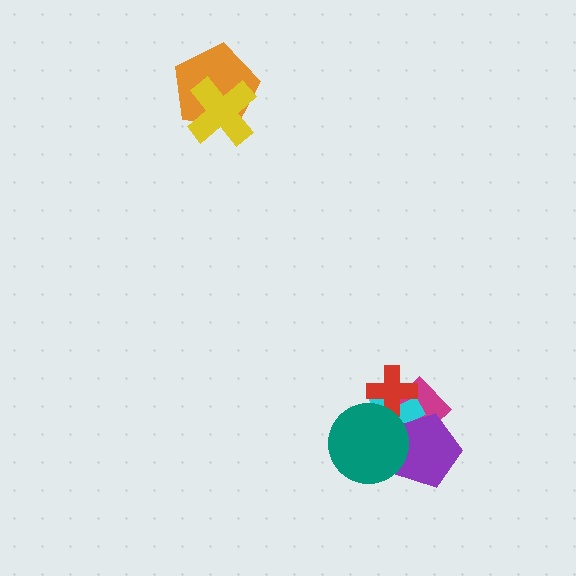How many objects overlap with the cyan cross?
4 objects overlap with the cyan cross.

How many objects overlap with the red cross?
3 objects overlap with the red cross.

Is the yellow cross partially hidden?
No, no other shape covers it.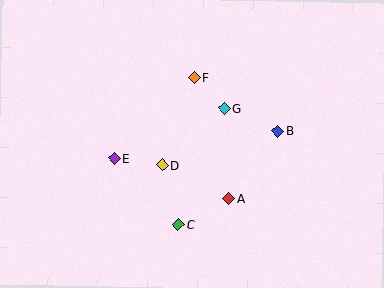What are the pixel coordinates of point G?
Point G is at (224, 108).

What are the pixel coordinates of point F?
Point F is at (194, 78).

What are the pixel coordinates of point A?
Point A is at (229, 199).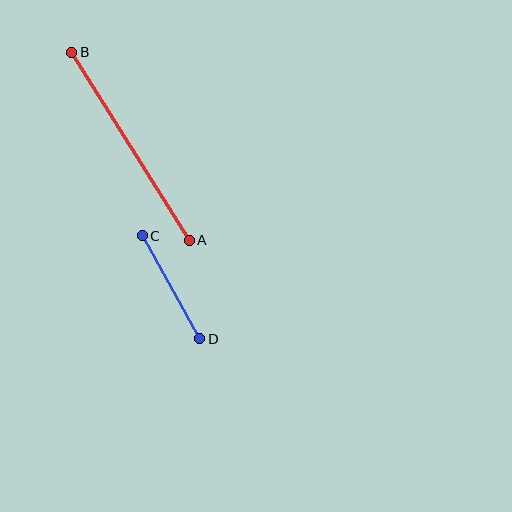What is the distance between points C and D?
The distance is approximately 118 pixels.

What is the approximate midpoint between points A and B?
The midpoint is at approximately (131, 146) pixels.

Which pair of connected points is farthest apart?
Points A and B are farthest apart.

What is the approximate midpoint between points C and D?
The midpoint is at approximately (171, 287) pixels.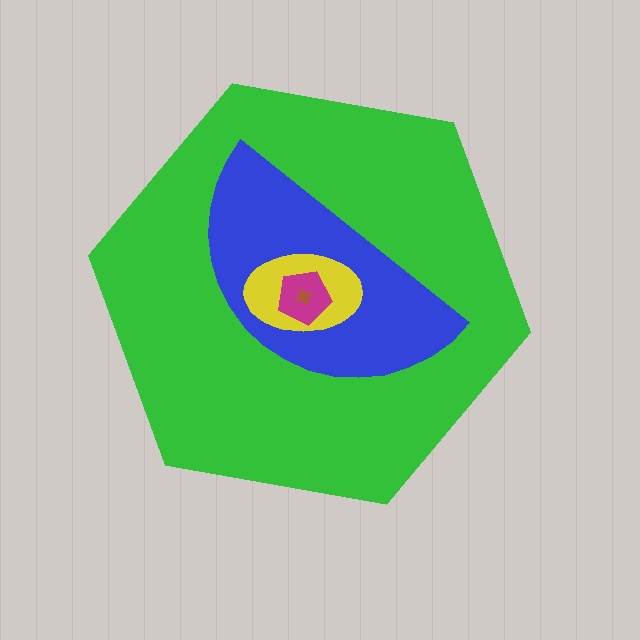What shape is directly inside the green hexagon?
The blue semicircle.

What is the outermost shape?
The green hexagon.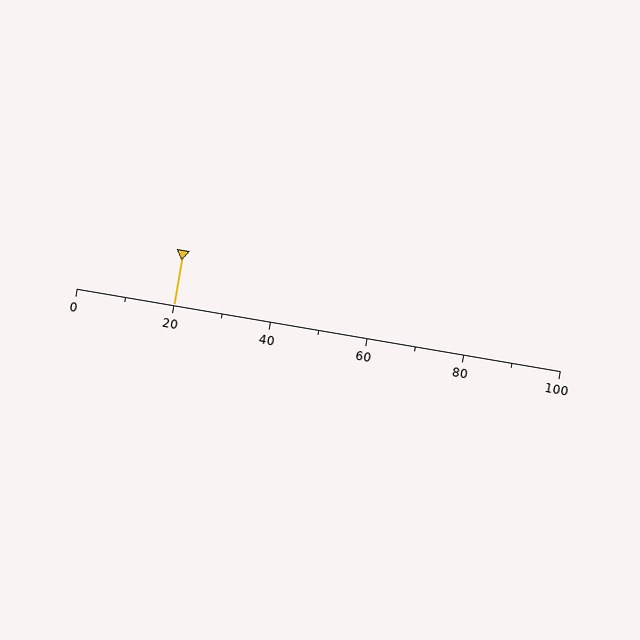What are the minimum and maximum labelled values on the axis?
The axis runs from 0 to 100.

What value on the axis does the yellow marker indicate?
The marker indicates approximately 20.